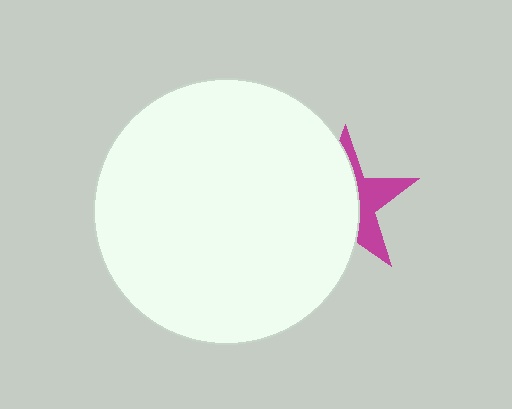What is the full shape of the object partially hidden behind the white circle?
The partially hidden object is a magenta star.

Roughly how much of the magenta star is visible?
A small part of it is visible (roughly 38%).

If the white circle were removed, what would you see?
You would see the complete magenta star.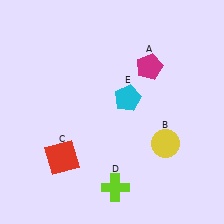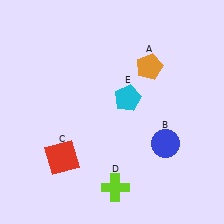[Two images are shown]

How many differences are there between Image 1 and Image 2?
There are 2 differences between the two images.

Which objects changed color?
A changed from magenta to orange. B changed from yellow to blue.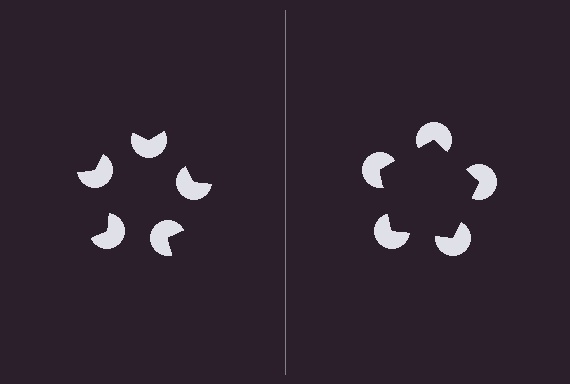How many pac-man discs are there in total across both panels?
10 — 5 on each side.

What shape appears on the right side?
An illusory pentagon.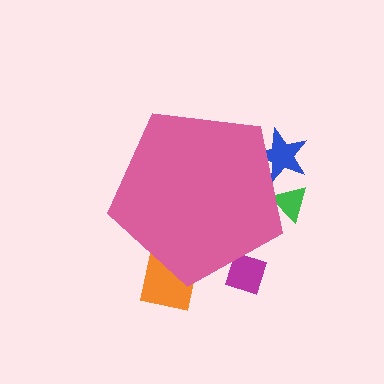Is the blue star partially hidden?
Yes, the blue star is partially hidden behind the pink pentagon.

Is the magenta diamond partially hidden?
Yes, the magenta diamond is partially hidden behind the pink pentagon.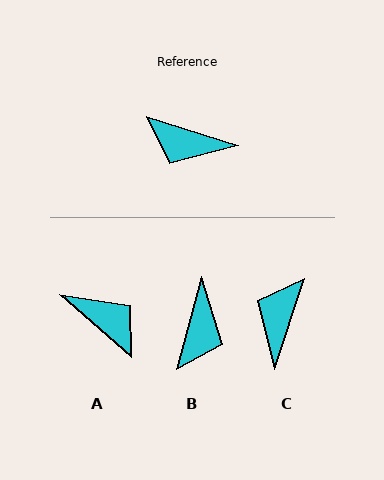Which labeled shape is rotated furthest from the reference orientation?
A, about 156 degrees away.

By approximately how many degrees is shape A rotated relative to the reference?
Approximately 156 degrees counter-clockwise.